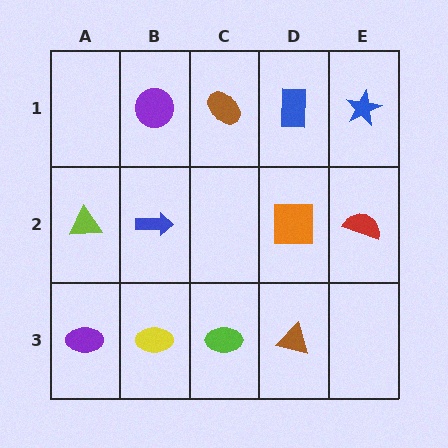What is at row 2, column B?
A blue arrow.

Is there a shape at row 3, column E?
No, that cell is empty.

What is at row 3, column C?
A lime ellipse.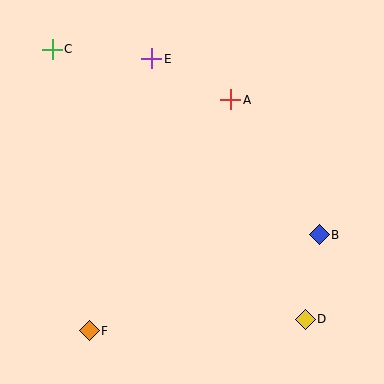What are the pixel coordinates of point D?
Point D is at (305, 319).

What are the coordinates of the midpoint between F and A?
The midpoint between F and A is at (160, 215).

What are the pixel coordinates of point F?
Point F is at (89, 331).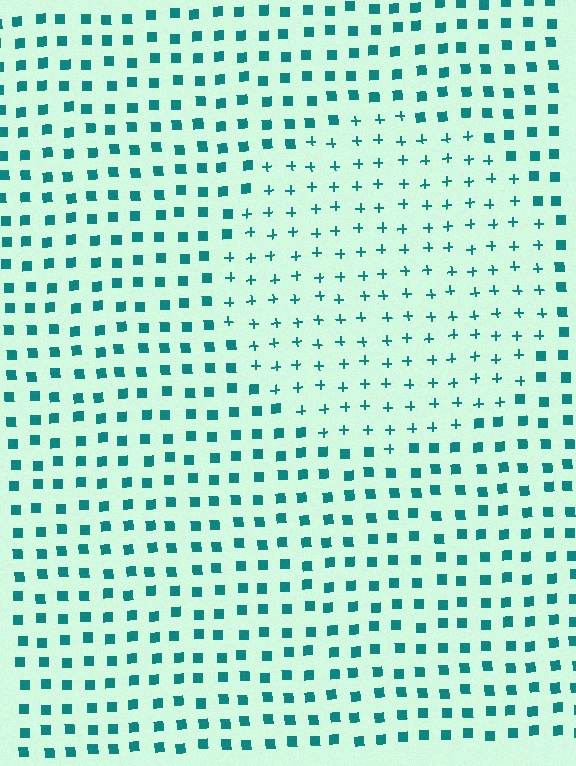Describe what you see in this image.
The image is filled with small teal elements arranged in a uniform grid. A circle-shaped region contains plus signs, while the surrounding area contains squares. The boundary is defined purely by the change in element shape.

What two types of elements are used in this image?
The image uses plus signs inside the circle region and squares outside it.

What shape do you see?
I see a circle.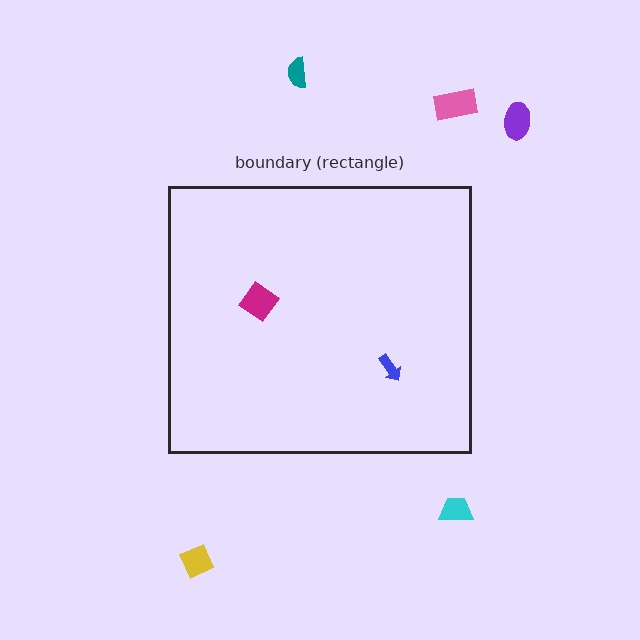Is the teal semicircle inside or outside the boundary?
Outside.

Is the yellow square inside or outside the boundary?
Outside.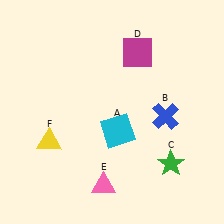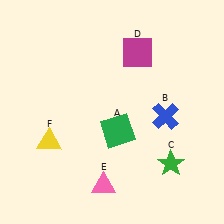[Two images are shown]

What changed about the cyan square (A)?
In Image 1, A is cyan. In Image 2, it changed to green.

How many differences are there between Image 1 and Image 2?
There is 1 difference between the two images.